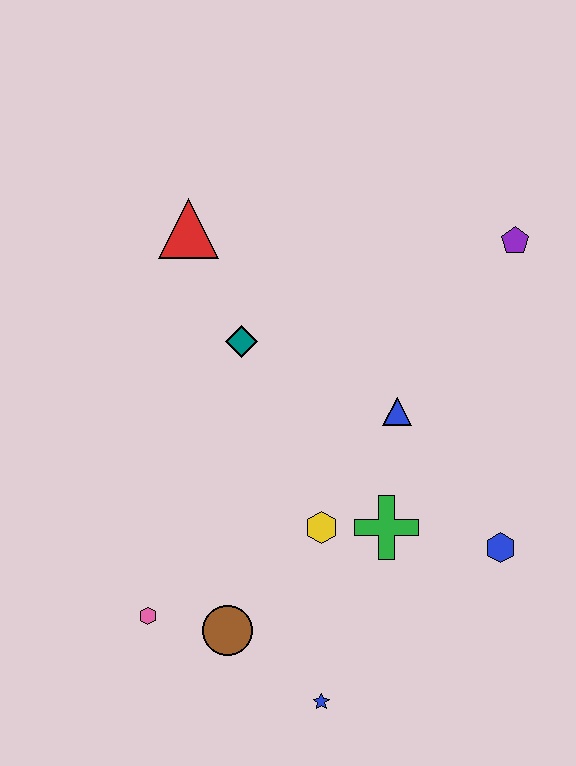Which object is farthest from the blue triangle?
The pink hexagon is farthest from the blue triangle.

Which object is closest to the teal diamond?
The red triangle is closest to the teal diamond.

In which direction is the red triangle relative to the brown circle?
The red triangle is above the brown circle.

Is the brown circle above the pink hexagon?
No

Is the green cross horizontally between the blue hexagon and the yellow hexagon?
Yes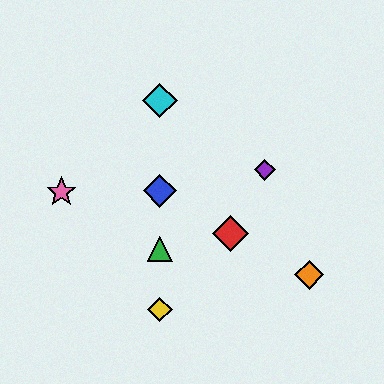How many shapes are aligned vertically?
4 shapes (the blue diamond, the green triangle, the yellow diamond, the cyan diamond) are aligned vertically.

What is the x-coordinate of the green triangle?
The green triangle is at x≈160.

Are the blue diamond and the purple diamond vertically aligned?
No, the blue diamond is at x≈160 and the purple diamond is at x≈265.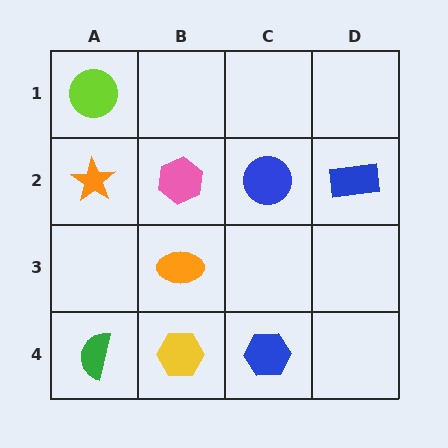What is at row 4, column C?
A blue hexagon.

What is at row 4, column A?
A green semicircle.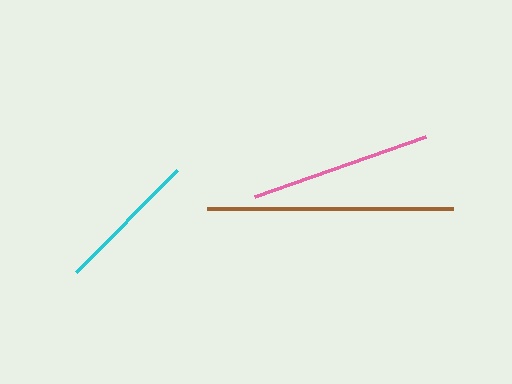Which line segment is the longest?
The brown line is the longest at approximately 246 pixels.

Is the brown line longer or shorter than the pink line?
The brown line is longer than the pink line.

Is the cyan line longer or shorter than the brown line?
The brown line is longer than the cyan line.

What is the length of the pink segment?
The pink segment is approximately 181 pixels long.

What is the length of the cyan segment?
The cyan segment is approximately 143 pixels long.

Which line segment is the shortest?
The cyan line is the shortest at approximately 143 pixels.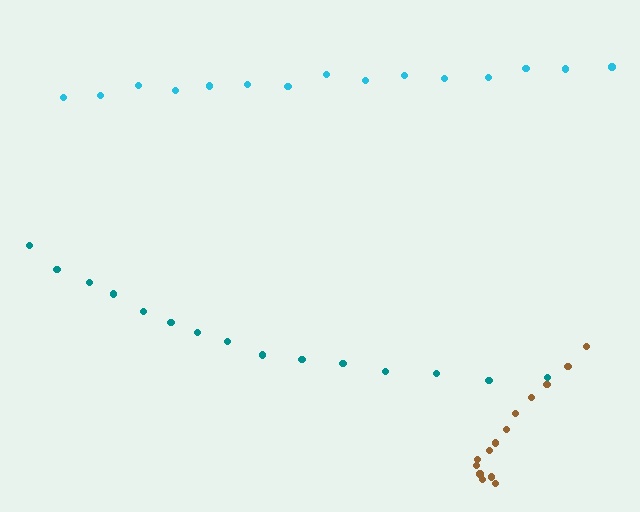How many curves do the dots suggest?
There are 3 distinct paths.